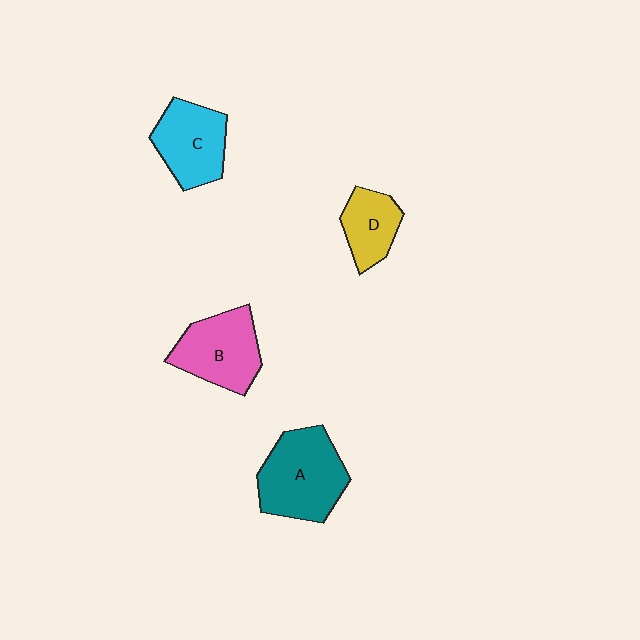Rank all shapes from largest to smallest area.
From largest to smallest: A (teal), B (pink), C (cyan), D (yellow).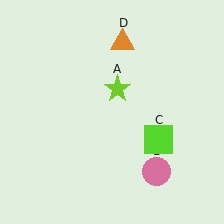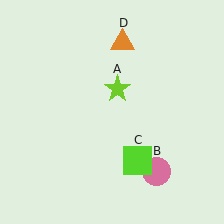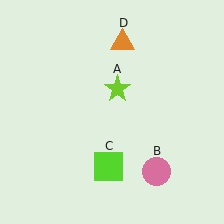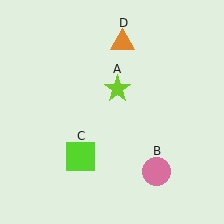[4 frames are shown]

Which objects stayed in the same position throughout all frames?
Lime star (object A) and pink circle (object B) and orange triangle (object D) remained stationary.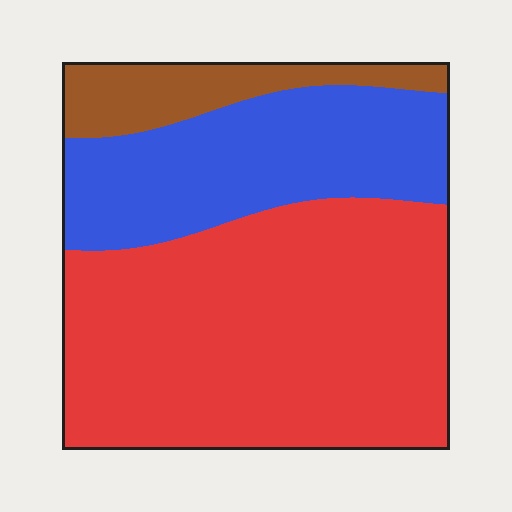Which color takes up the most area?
Red, at roughly 60%.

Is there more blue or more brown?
Blue.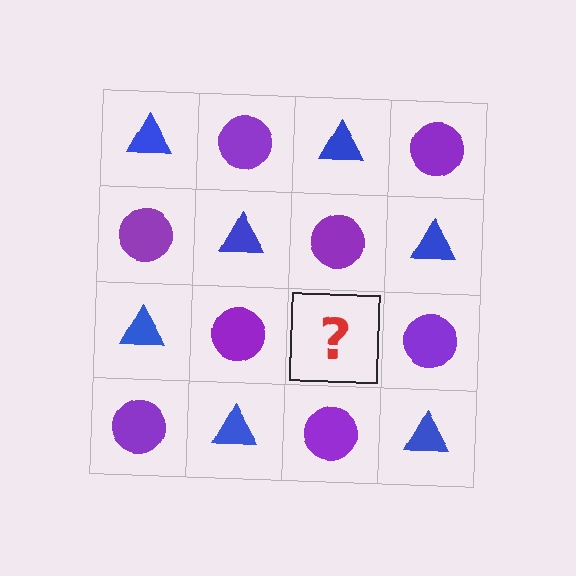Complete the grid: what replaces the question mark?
The question mark should be replaced with a blue triangle.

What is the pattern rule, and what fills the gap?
The rule is that it alternates blue triangle and purple circle in a checkerboard pattern. The gap should be filled with a blue triangle.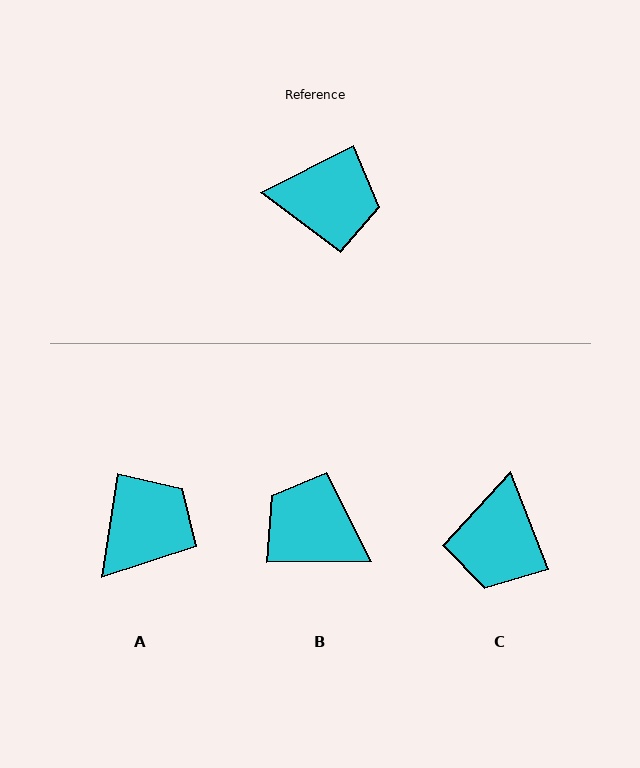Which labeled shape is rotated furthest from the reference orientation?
B, about 153 degrees away.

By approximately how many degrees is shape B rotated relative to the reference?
Approximately 153 degrees counter-clockwise.